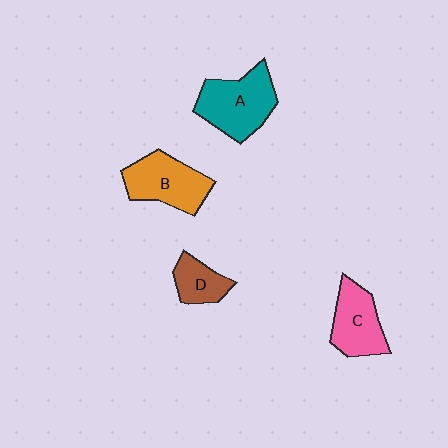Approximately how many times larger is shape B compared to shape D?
Approximately 1.8 times.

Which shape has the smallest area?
Shape D (brown).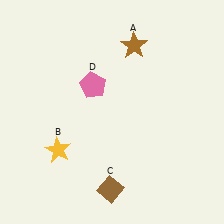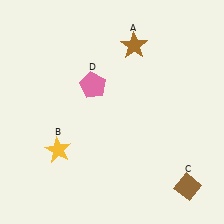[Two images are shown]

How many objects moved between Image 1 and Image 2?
1 object moved between the two images.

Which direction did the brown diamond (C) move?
The brown diamond (C) moved right.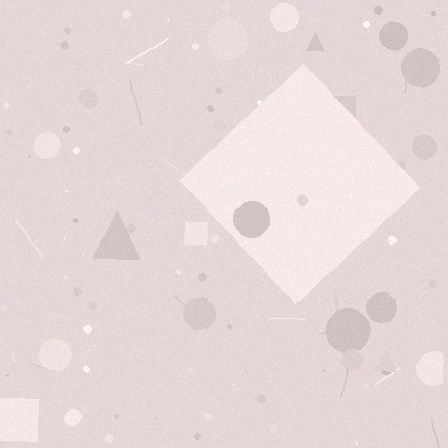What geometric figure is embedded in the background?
A diamond is embedded in the background.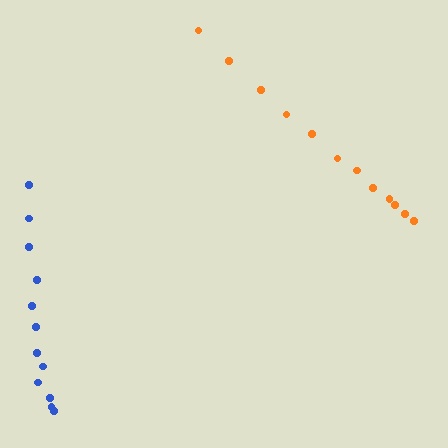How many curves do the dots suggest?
There are 2 distinct paths.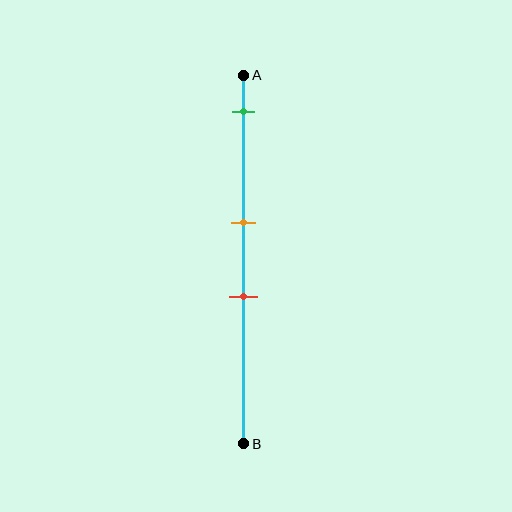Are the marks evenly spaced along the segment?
No, the marks are not evenly spaced.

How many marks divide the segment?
There are 3 marks dividing the segment.